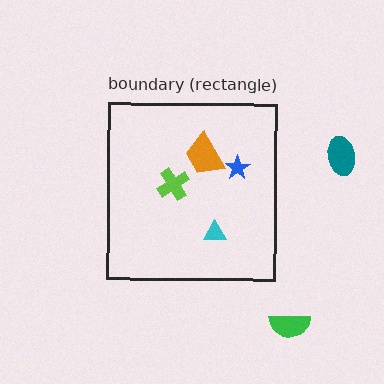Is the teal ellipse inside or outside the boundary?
Outside.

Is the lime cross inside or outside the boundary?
Inside.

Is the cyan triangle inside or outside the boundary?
Inside.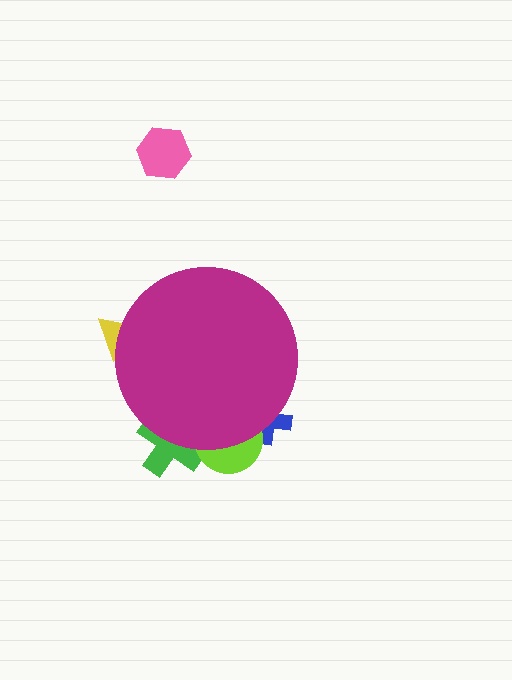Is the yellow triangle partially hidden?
Yes, the yellow triangle is partially hidden behind the magenta circle.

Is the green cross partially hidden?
Yes, the green cross is partially hidden behind the magenta circle.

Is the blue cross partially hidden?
Yes, the blue cross is partially hidden behind the magenta circle.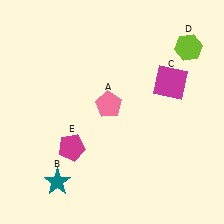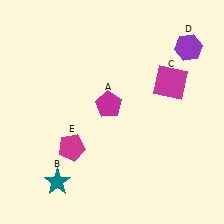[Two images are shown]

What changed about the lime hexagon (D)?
In Image 1, D is lime. In Image 2, it changed to purple.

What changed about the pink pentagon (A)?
In Image 1, A is pink. In Image 2, it changed to magenta.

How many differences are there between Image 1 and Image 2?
There are 2 differences between the two images.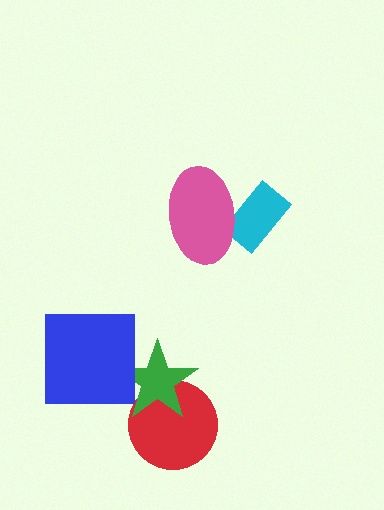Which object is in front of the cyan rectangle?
The pink ellipse is in front of the cyan rectangle.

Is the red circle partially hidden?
Yes, it is partially covered by another shape.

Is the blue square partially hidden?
No, no other shape covers it.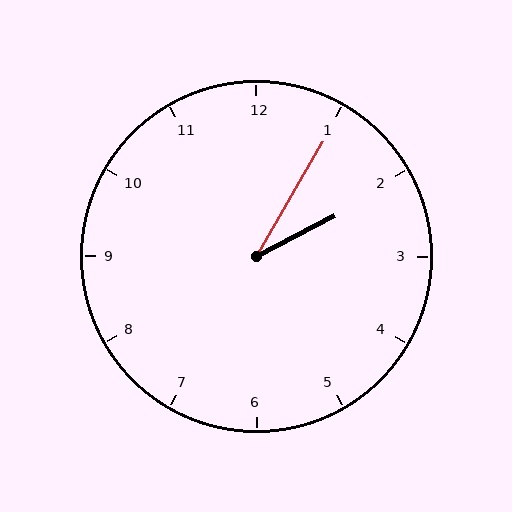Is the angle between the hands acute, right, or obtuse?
It is acute.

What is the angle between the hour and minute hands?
Approximately 32 degrees.